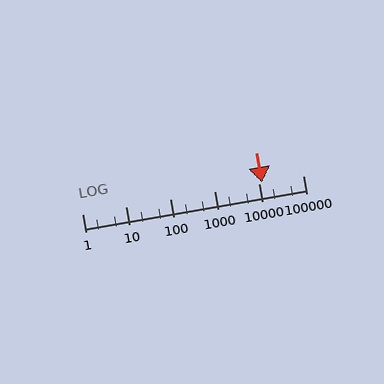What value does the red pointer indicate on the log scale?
The pointer indicates approximately 12000.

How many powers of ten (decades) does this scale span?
The scale spans 5 decades, from 1 to 100000.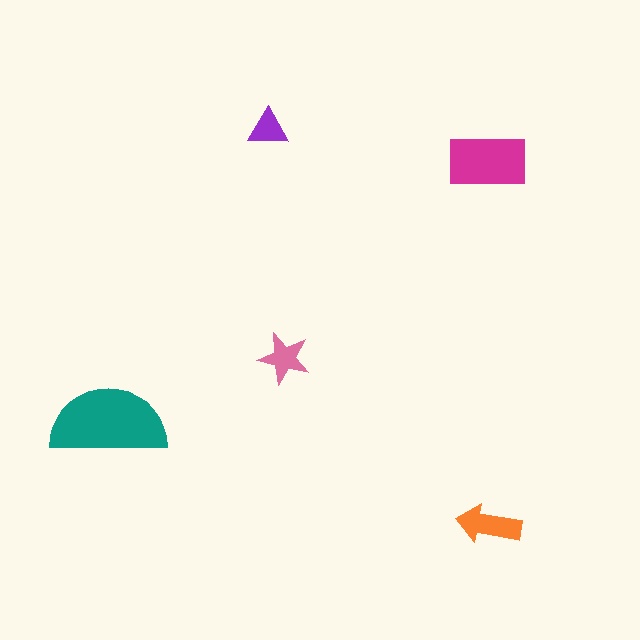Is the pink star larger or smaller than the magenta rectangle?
Smaller.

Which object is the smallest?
The purple triangle.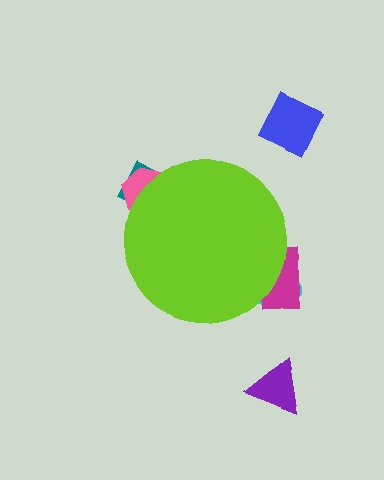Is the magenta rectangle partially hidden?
Yes, the magenta rectangle is partially hidden behind the lime circle.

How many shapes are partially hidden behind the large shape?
4 shapes are partially hidden.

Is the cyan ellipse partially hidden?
Yes, the cyan ellipse is partially hidden behind the lime circle.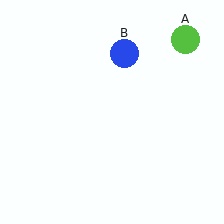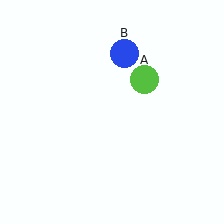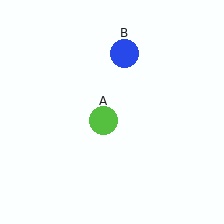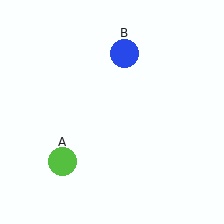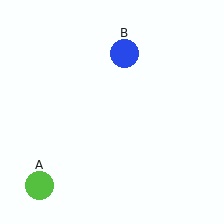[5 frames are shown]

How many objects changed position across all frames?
1 object changed position: lime circle (object A).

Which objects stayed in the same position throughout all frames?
Blue circle (object B) remained stationary.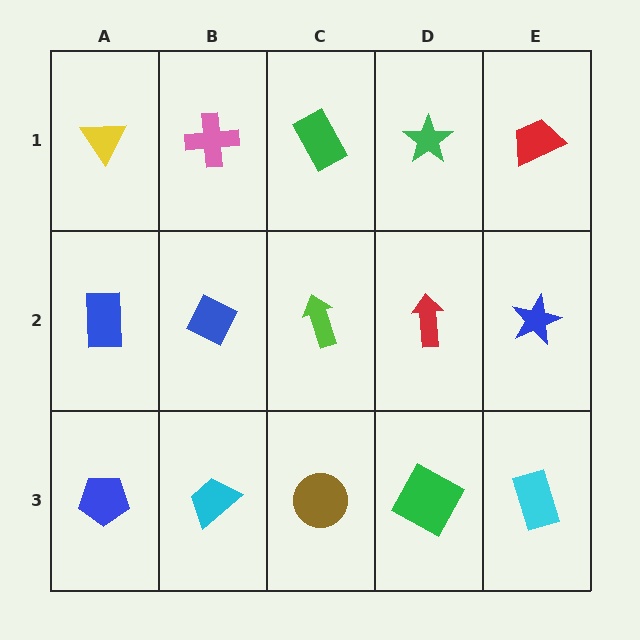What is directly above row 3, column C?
A lime arrow.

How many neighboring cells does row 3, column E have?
2.